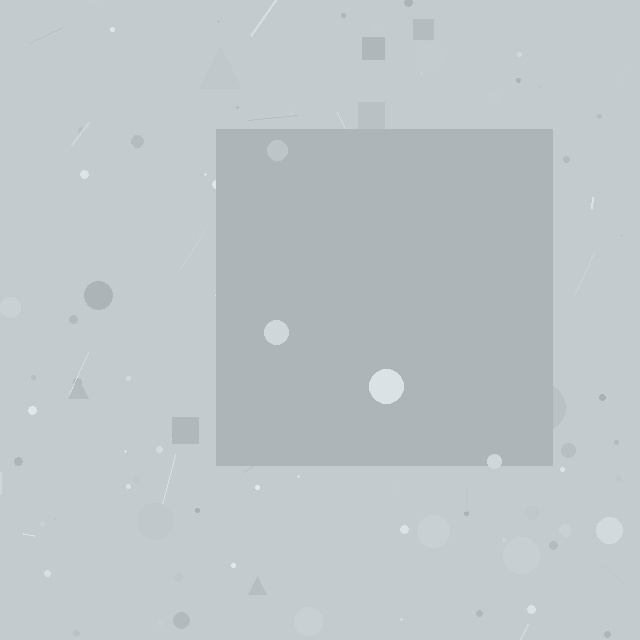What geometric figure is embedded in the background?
A square is embedded in the background.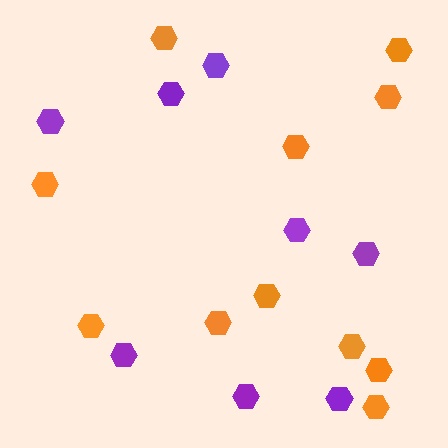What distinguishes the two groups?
There are 2 groups: one group of purple hexagons (8) and one group of orange hexagons (11).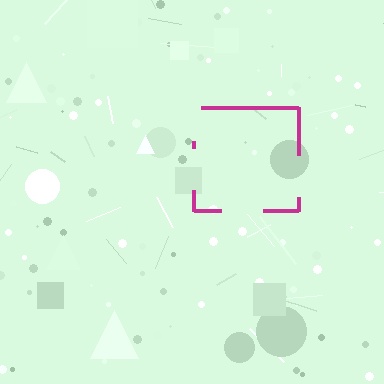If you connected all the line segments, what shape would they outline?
They would outline a square.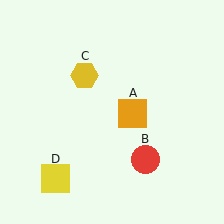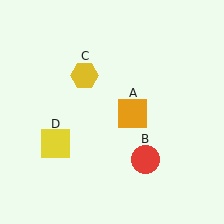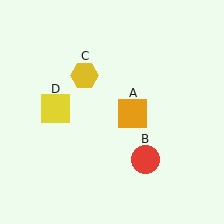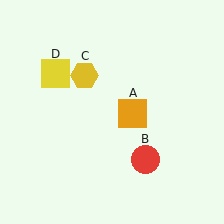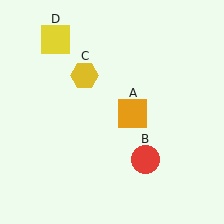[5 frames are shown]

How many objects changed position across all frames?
1 object changed position: yellow square (object D).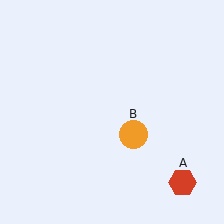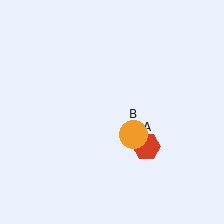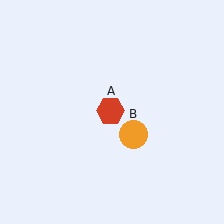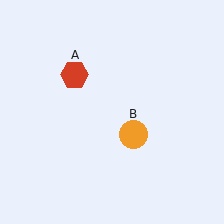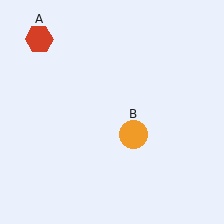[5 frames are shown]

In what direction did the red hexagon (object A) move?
The red hexagon (object A) moved up and to the left.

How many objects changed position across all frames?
1 object changed position: red hexagon (object A).